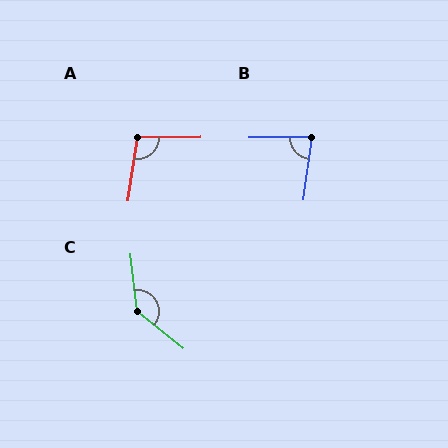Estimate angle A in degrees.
Approximately 98 degrees.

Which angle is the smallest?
B, at approximately 82 degrees.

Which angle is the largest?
C, at approximately 136 degrees.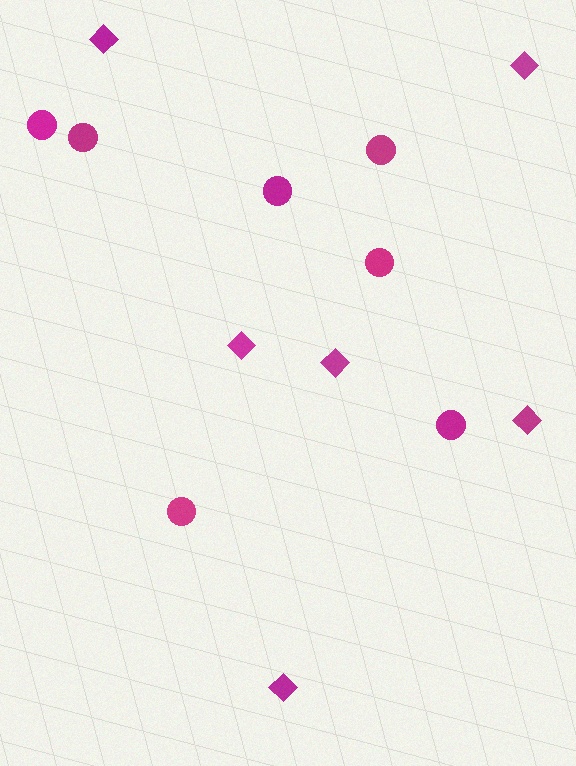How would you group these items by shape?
There are 2 groups: one group of circles (7) and one group of diamonds (6).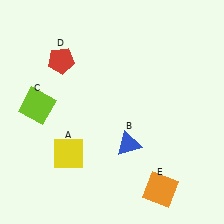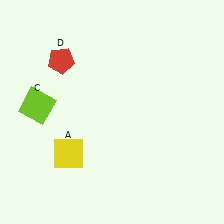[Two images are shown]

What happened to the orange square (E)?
The orange square (E) was removed in Image 2. It was in the bottom-right area of Image 1.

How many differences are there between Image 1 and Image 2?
There are 2 differences between the two images.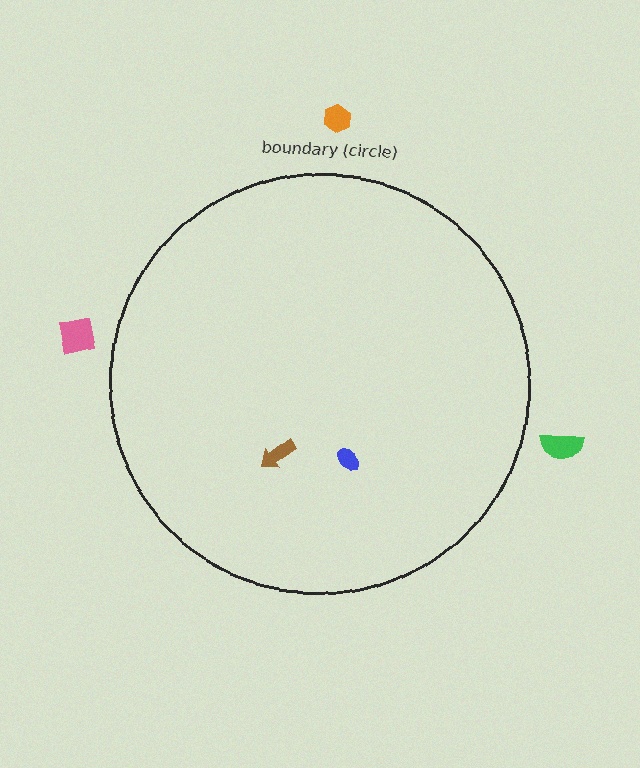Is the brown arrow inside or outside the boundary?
Inside.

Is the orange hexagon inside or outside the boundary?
Outside.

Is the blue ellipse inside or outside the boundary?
Inside.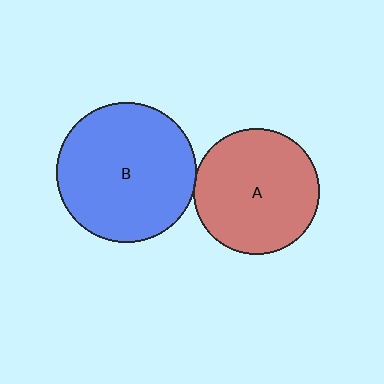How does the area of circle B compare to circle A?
Approximately 1.2 times.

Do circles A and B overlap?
Yes.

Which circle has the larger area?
Circle B (blue).